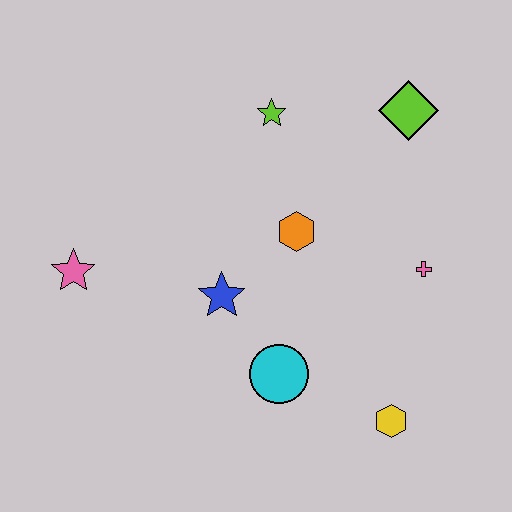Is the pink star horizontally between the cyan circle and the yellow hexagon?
No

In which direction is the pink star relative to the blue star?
The pink star is to the left of the blue star.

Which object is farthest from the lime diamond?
The pink star is farthest from the lime diamond.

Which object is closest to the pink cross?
The orange hexagon is closest to the pink cross.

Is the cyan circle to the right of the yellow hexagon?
No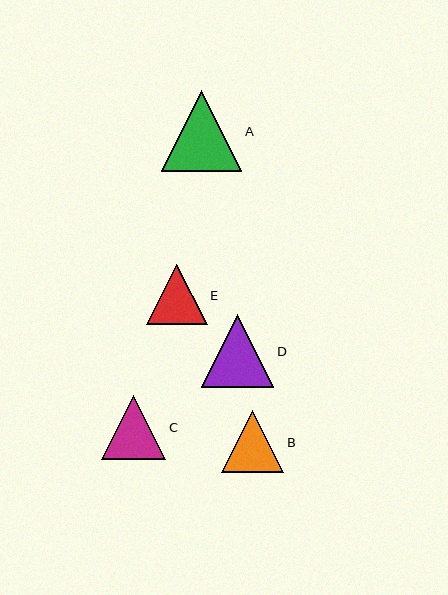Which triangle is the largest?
Triangle A is the largest with a size of approximately 80 pixels.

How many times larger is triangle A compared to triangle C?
Triangle A is approximately 1.2 times the size of triangle C.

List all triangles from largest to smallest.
From largest to smallest: A, D, C, B, E.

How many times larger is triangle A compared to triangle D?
Triangle A is approximately 1.1 times the size of triangle D.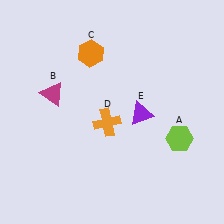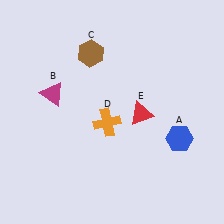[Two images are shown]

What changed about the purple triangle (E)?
In Image 1, E is purple. In Image 2, it changed to red.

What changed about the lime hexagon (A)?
In Image 1, A is lime. In Image 2, it changed to blue.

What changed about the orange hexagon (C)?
In Image 1, C is orange. In Image 2, it changed to brown.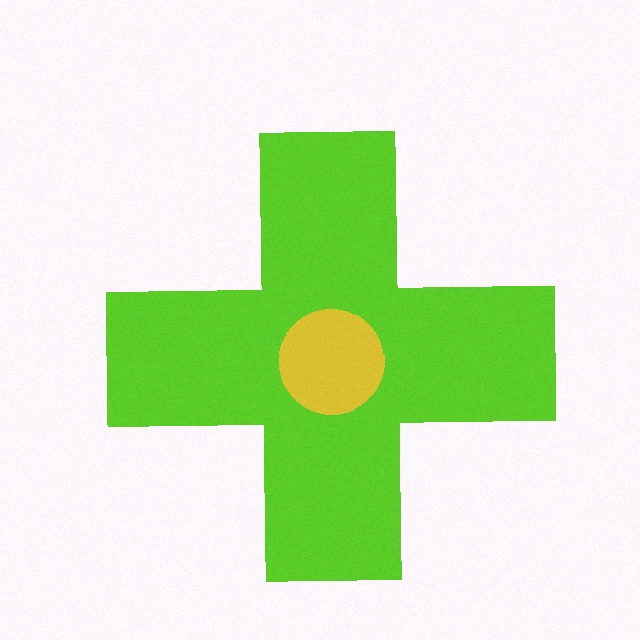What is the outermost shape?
The lime cross.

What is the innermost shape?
The yellow circle.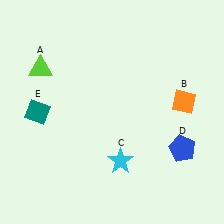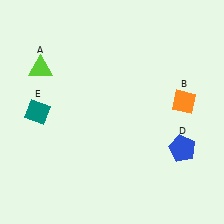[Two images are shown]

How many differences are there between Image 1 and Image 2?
There is 1 difference between the two images.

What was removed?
The cyan star (C) was removed in Image 2.